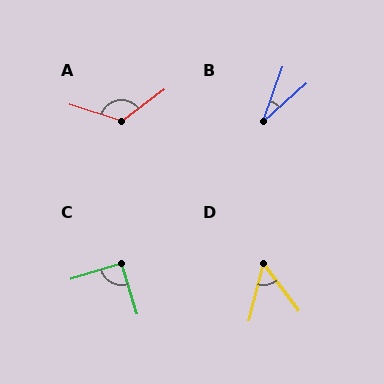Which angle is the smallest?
B, at approximately 29 degrees.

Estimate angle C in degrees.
Approximately 90 degrees.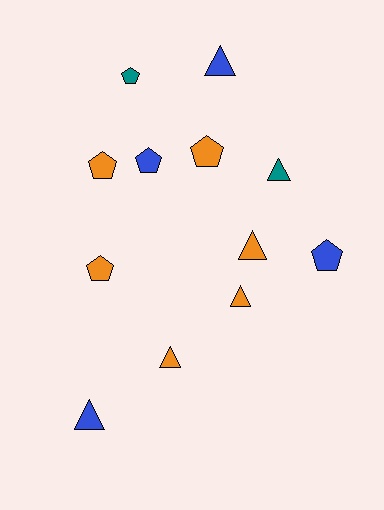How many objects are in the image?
There are 12 objects.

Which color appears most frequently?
Orange, with 6 objects.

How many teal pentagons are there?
There is 1 teal pentagon.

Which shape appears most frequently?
Pentagon, with 6 objects.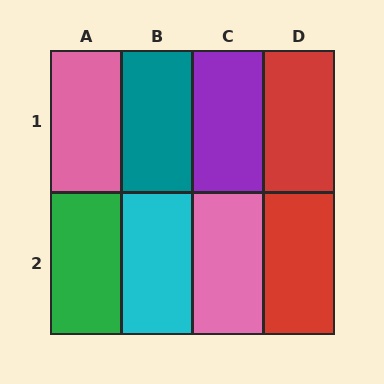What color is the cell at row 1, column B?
Teal.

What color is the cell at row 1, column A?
Pink.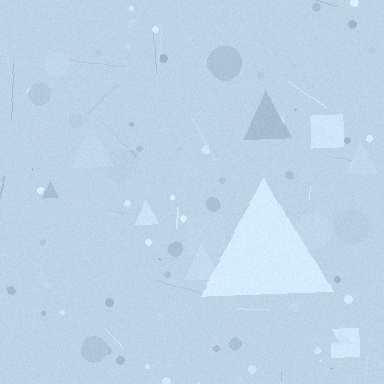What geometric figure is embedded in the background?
A triangle is embedded in the background.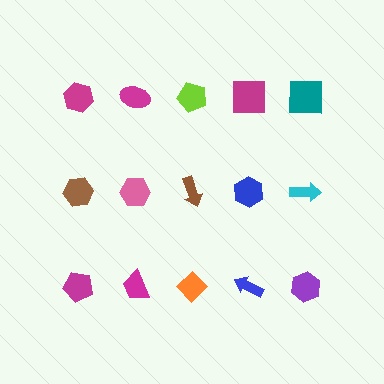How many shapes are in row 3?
5 shapes.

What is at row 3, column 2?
A magenta trapezoid.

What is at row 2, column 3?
A brown arrow.